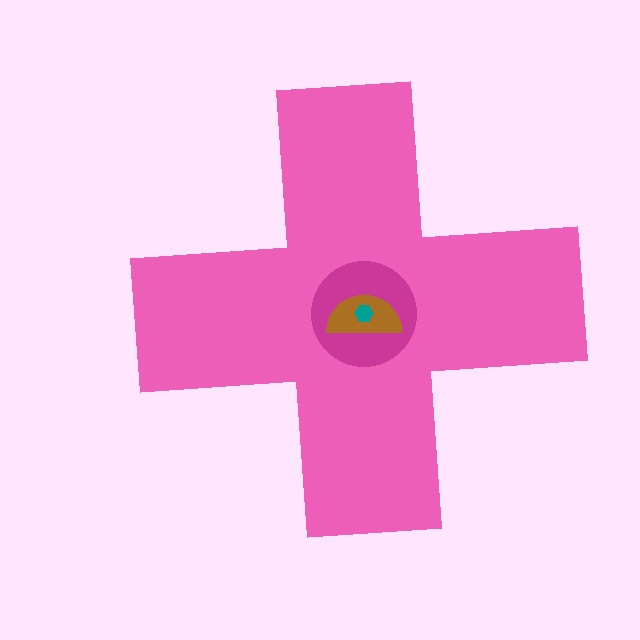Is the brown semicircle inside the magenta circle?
Yes.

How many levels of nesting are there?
4.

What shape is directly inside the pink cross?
The magenta circle.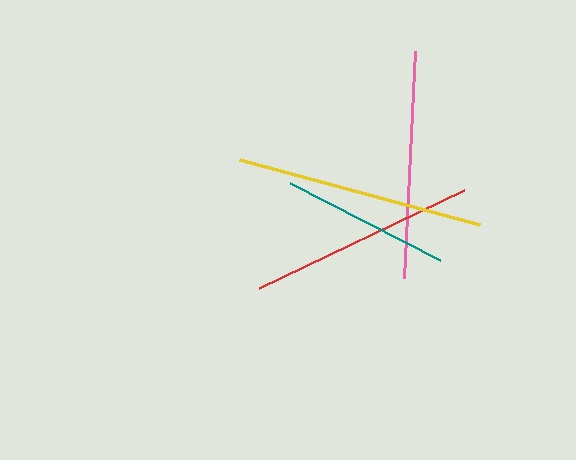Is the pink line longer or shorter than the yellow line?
The yellow line is longer than the pink line.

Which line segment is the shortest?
The teal line is the shortest at approximately 168 pixels.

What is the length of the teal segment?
The teal segment is approximately 168 pixels long.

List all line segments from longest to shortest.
From longest to shortest: yellow, red, pink, teal.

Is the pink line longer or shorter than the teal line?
The pink line is longer than the teal line.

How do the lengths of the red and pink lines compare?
The red and pink lines are approximately the same length.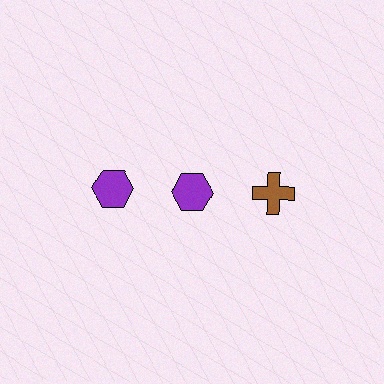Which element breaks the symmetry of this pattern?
The brown cross in the top row, center column breaks the symmetry. All other shapes are purple hexagons.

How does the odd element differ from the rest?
It differs in both color (brown instead of purple) and shape (cross instead of hexagon).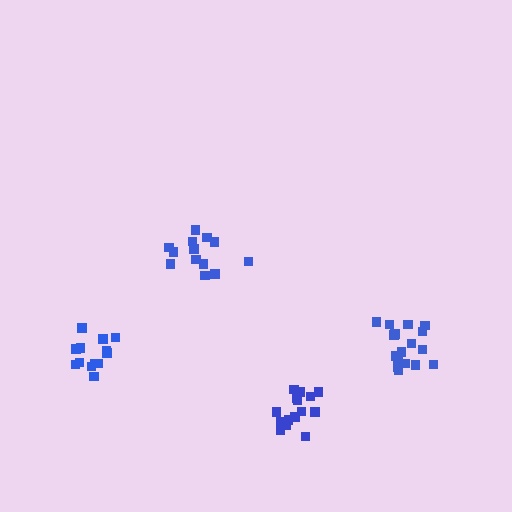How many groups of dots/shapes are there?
There are 4 groups.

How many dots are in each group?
Group 1: 13 dots, Group 2: 13 dots, Group 3: 16 dots, Group 4: 17 dots (59 total).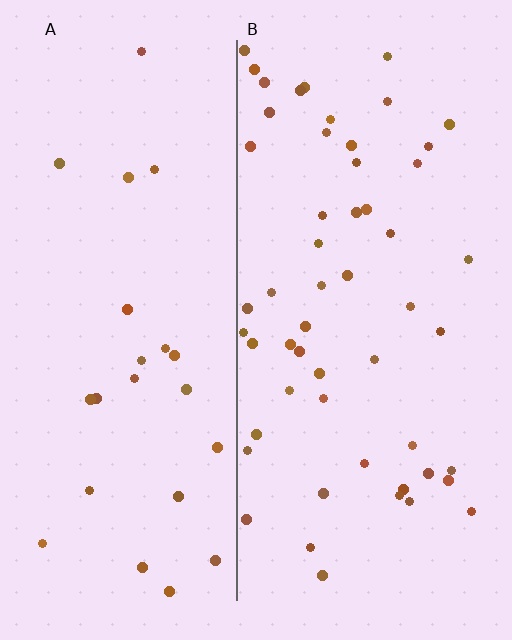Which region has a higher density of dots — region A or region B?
B (the right).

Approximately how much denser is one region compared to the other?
Approximately 2.3× — region B over region A.